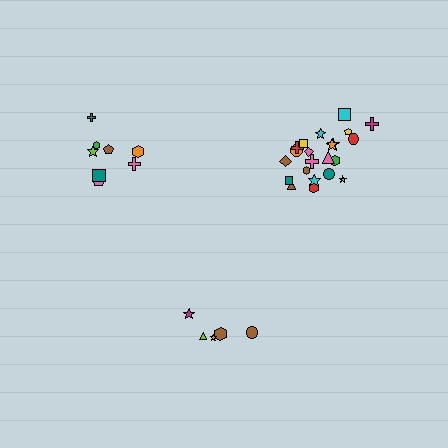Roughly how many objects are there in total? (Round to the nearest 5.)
Roughly 35 objects in total.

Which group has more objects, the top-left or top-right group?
The top-right group.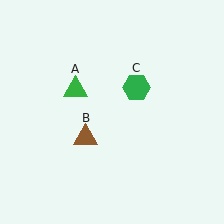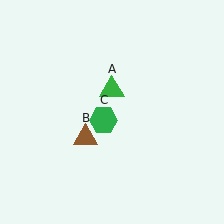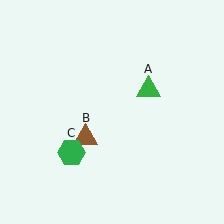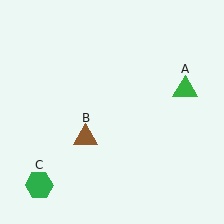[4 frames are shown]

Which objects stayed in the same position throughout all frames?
Brown triangle (object B) remained stationary.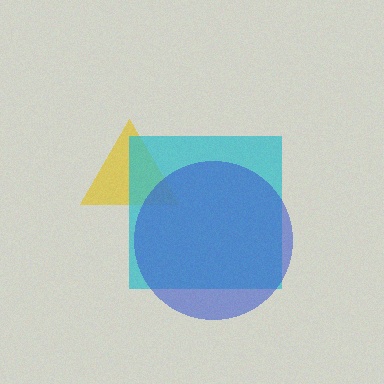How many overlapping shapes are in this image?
There are 3 overlapping shapes in the image.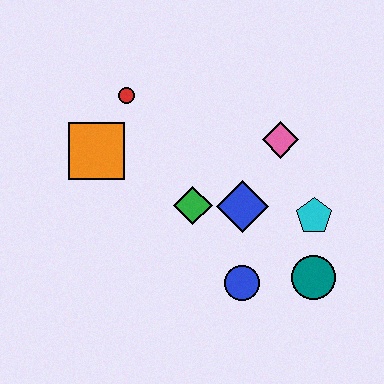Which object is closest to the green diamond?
The blue diamond is closest to the green diamond.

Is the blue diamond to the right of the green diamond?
Yes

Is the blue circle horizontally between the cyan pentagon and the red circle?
Yes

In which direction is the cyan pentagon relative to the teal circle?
The cyan pentagon is above the teal circle.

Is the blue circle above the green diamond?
No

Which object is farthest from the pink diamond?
The orange square is farthest from the pink diamond.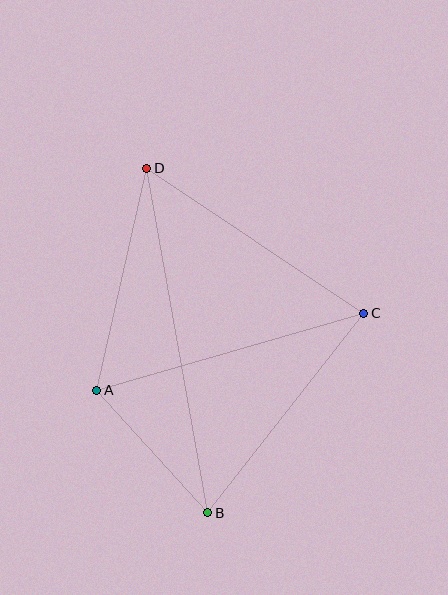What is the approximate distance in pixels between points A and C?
The distance between A and C is approximately 278 pixels.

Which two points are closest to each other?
Points A and B are closest to each other.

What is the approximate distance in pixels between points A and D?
The distance between A and D is approximately 228 pixels.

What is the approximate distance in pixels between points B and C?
The distance between B and C is approximately 253 pixels.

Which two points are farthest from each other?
Points B and D are farthest from each other.